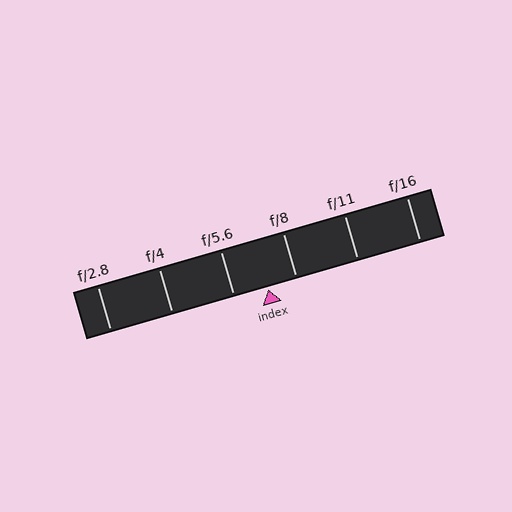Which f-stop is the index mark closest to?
The index mark is closest to f/8.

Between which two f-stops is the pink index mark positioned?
The index mark is between f/5.6 and f/8.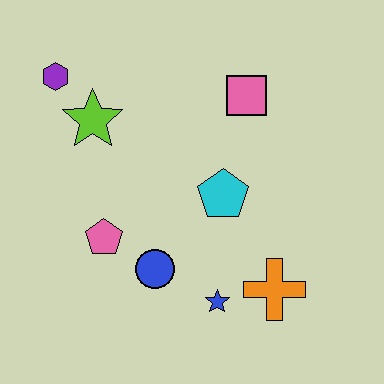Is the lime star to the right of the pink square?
No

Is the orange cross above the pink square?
No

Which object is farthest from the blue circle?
The purple hexagon is farthest from the blue circle.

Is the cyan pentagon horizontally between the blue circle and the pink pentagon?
No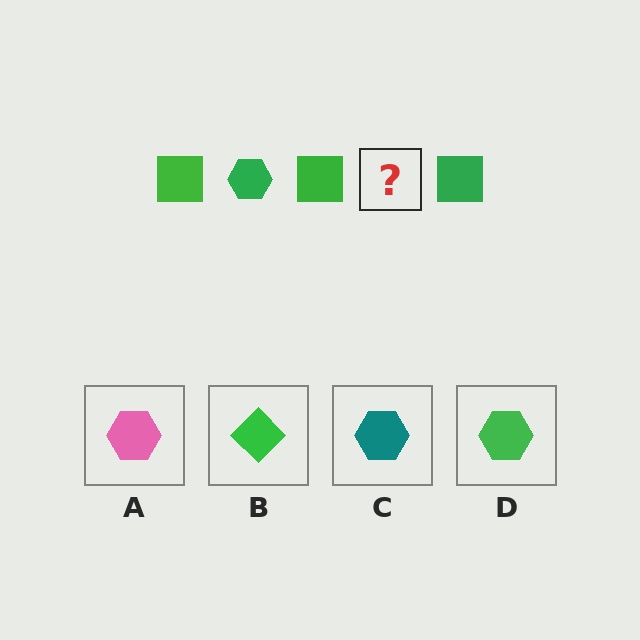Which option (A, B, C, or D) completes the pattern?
D.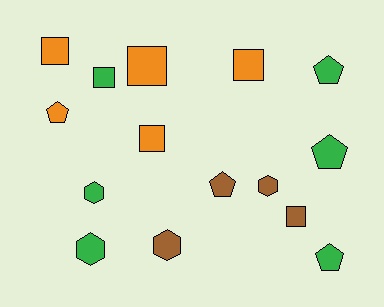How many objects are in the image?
There are 15 objects.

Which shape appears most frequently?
Square, with 6 objects.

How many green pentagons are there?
There are 3 green pentagons.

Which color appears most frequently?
Green, with 6 objects.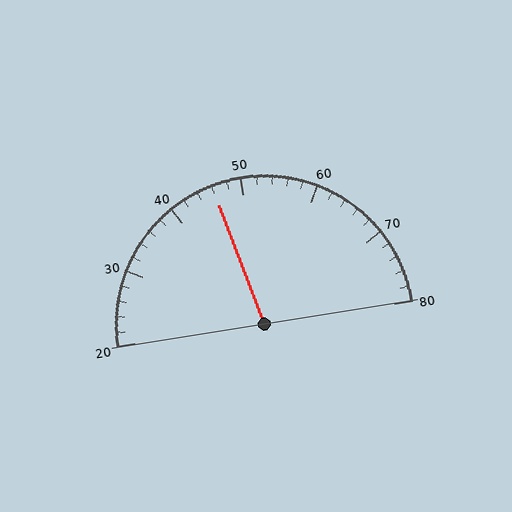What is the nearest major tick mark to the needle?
The nearest major tick mark is 50.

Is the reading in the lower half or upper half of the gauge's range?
The reading is in the lower half of the range (20 to 80).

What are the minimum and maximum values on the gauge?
The gauge ranges from 20 to 80.